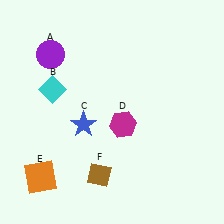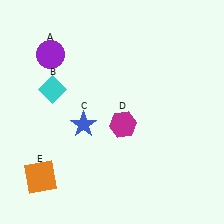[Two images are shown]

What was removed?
The brown diamond (F) was removed in Image 2.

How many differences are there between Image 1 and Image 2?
There is 1 difference between the two images.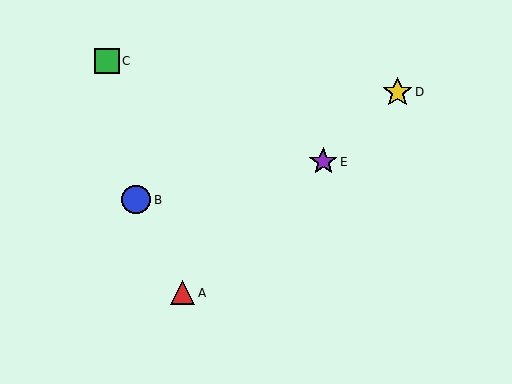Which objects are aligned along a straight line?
Objects A, D, E are aligned along a straight line.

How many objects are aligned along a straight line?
3 objects (A, D, E) are aligned along a straight line.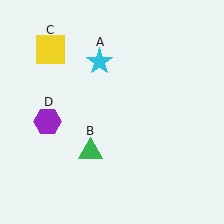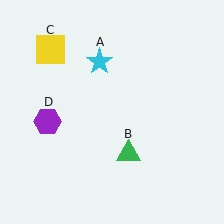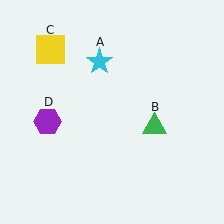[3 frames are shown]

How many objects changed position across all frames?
1 object changed position: green triangle (object B).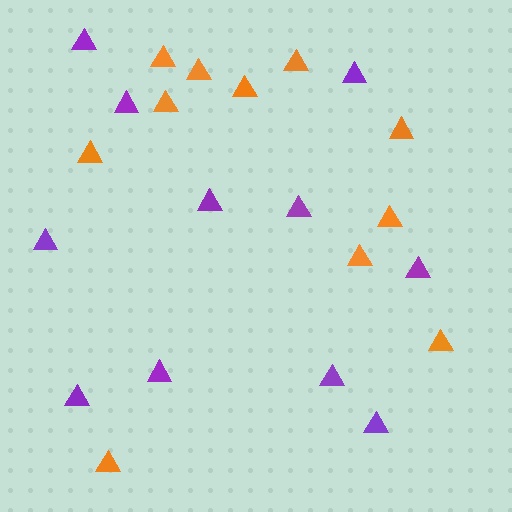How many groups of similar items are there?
There are 2 groups: one group of purple triangles (11) and one group of orange triangles (11).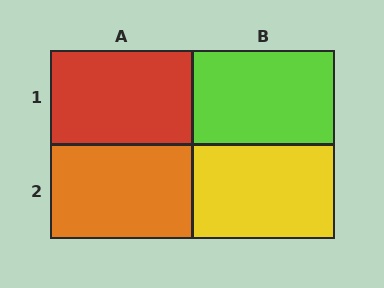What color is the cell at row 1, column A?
Red.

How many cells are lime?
1 cell is lime.